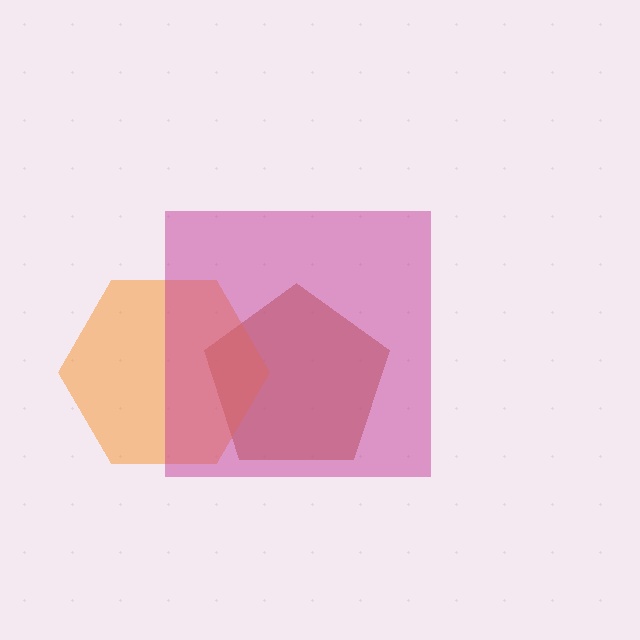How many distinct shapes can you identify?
There are 3 distinct shapes: a brown pentagon, an orange hexagon, a magenta square.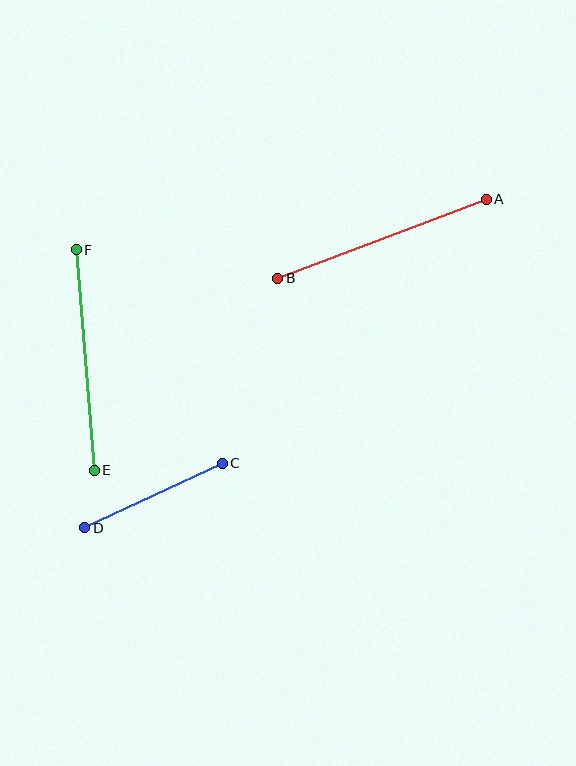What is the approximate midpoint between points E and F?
The midpoint is at approximately (85, 360) pixels.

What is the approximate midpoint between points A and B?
The midpoint is at approximately (382, 239) pixels.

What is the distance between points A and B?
The distance is approximately 223 pixels.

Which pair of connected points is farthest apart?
Points A and B are farthest apart.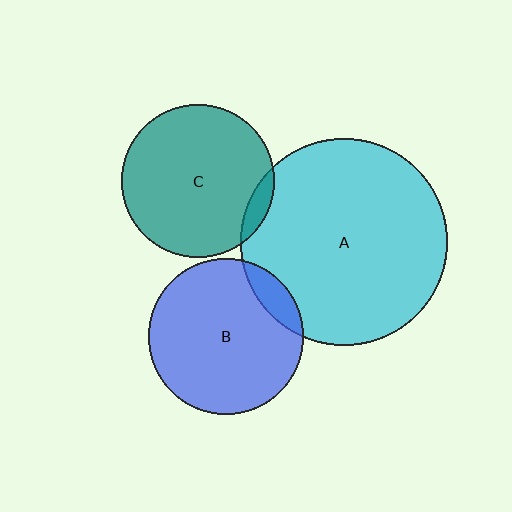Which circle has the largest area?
Circle A (cyan).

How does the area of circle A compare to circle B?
Approximately 1.8 times.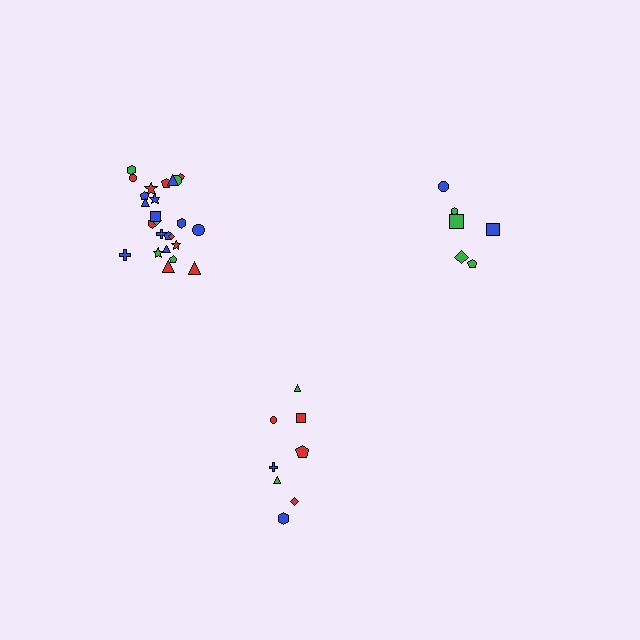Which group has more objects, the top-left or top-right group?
The top-left group.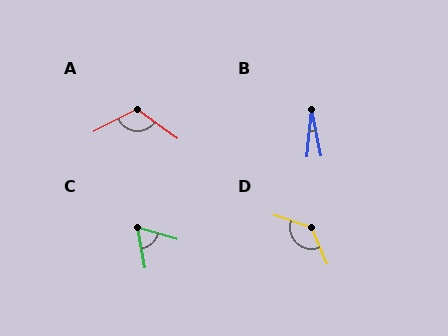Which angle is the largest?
D, at approximately 132 degrees.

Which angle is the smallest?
B, at approximately 17 degrees.